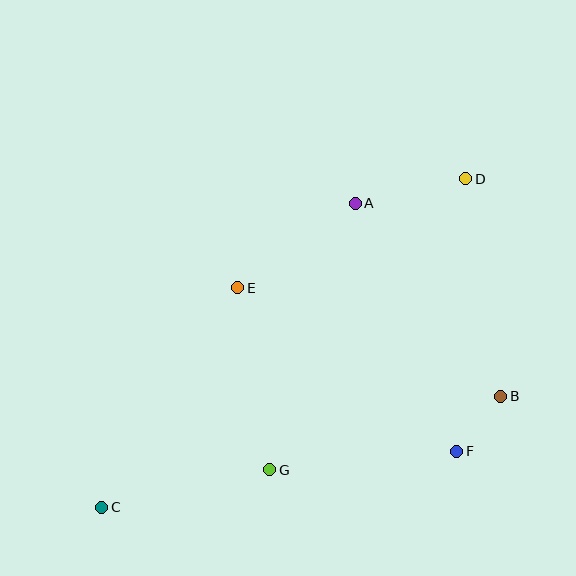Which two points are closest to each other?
Points B and F are closest to each other.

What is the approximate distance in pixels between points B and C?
The distance between B and C is approximately 414 pixels.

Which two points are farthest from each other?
Points C and D are farthest from each other.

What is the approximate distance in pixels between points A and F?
The distance between A and F is approximately 268 pixels.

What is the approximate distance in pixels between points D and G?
The distance between D and G is approximately 351 pixels.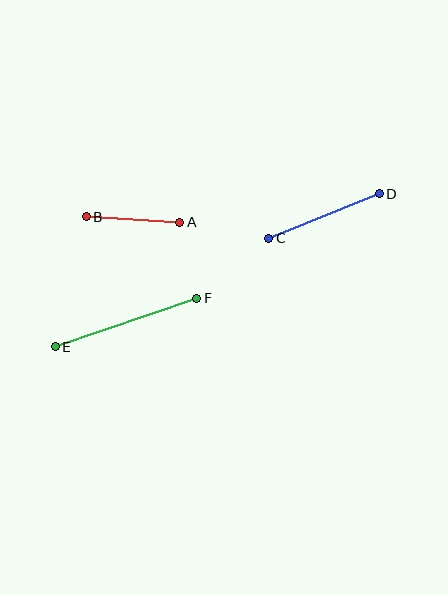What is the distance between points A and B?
The distance is approximately 94 pixels.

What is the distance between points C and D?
The distance is approximately 119 pixels.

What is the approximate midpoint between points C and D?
The midpoint is at approximately (324, 216) pixels.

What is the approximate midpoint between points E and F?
The midpoint is at approximately (126, 322) pixels.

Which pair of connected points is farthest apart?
Points E and F are farthest apart.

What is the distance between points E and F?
The distance is approximately 149 pixels.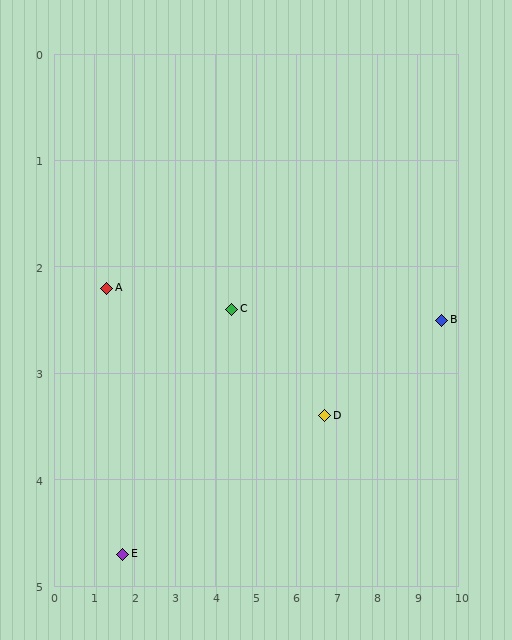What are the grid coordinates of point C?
Point C is at approximately (4.4, 2.4).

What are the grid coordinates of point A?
Point A is at approximately (1.3, 2.2).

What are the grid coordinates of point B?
Point B is at approximately (9.6, 2.5).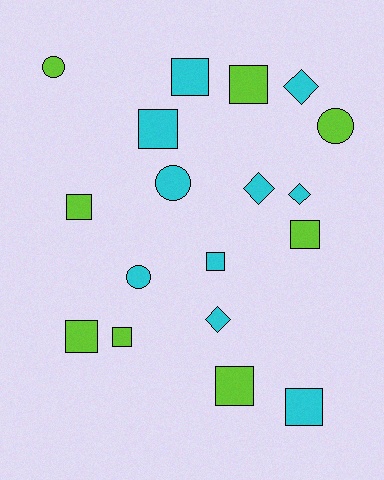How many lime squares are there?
There are 6 lime squares.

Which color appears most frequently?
Cyan, with 10 objects.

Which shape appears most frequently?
Square, with 10 objects.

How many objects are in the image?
There are 18 objects.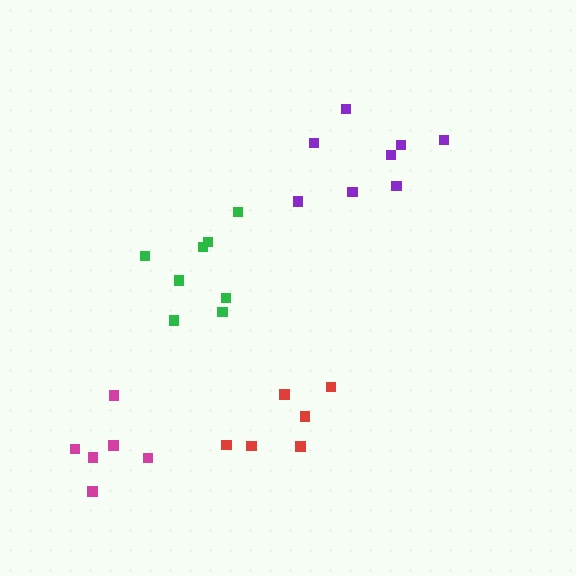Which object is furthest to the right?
The purple cluster is rightmost.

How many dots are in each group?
Group 1: 8 dots, Group 2: 8 dots, Group 3: 6 dots, Group 4: 6 dots (28 total).